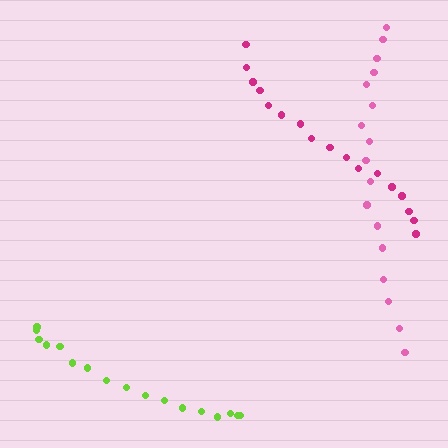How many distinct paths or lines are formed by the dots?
There are 3 distinct paths.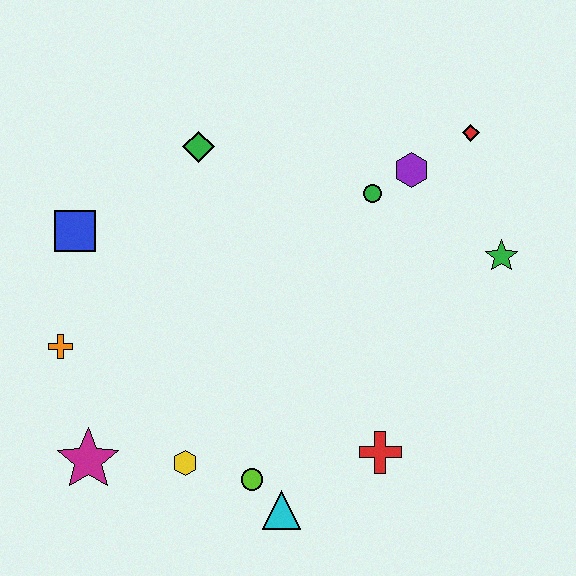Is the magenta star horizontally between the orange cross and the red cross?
Yes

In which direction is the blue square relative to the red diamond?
The blue square is to the left of the red diamond.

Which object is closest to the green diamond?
The blue square is closest to the green diamond.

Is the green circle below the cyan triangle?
No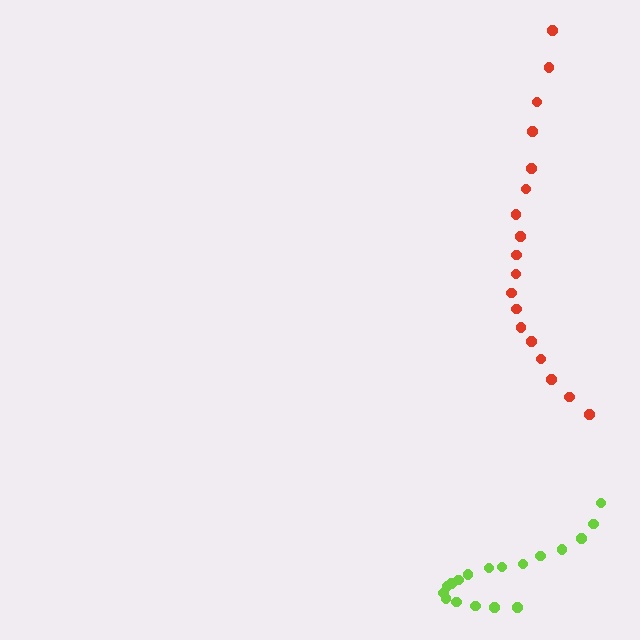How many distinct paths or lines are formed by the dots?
There are 2 distinct paths.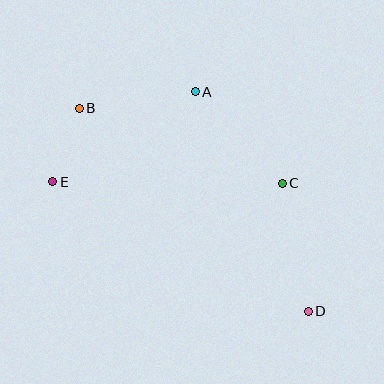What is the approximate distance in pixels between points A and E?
The distance between A and E is approximately 169 pixels.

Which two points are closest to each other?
Points B and E are closest to each other.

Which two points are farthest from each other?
Points B and D are farthest from each other.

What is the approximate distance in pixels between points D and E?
The distance between D and E is approximately 287 pixels.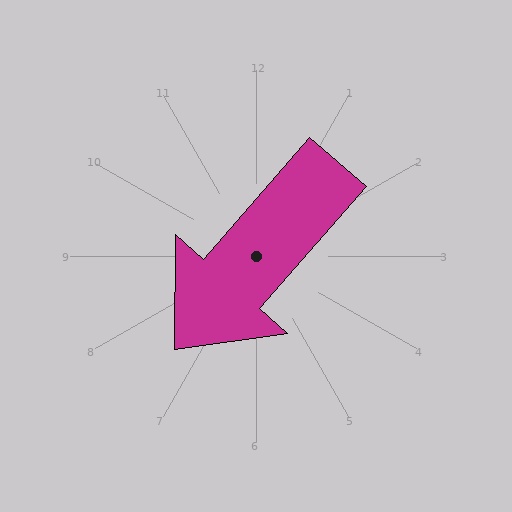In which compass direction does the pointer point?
Southwest.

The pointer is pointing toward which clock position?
Roughly 7 o'clock.